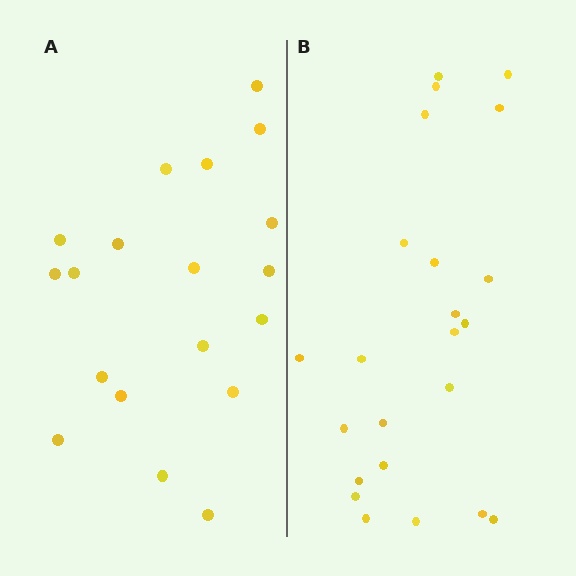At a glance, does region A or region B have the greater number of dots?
Region B (the right region) has more dots.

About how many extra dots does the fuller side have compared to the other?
Region B has about 4 more dots than region A.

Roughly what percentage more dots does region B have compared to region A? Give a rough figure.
About 20% more.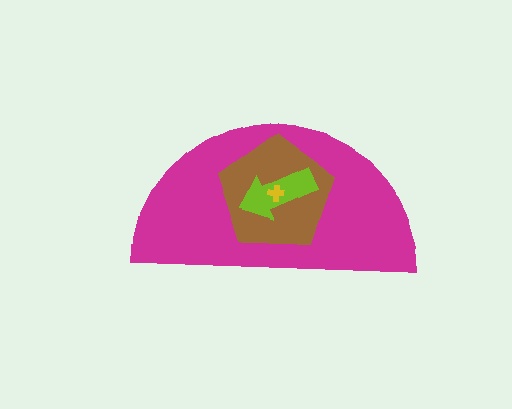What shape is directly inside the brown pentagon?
The lime arrow.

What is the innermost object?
The yellow cross.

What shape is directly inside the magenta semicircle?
The brown pentagon.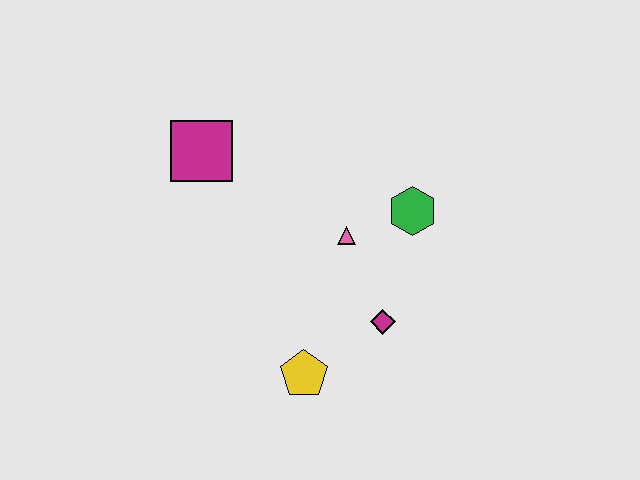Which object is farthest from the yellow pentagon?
The magenta square is farthest from the yellow pentagon.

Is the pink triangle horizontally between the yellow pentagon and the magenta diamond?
Yes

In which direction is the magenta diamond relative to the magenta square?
The magenta diamond is to the right of the magenta square.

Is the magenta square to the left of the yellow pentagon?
Yes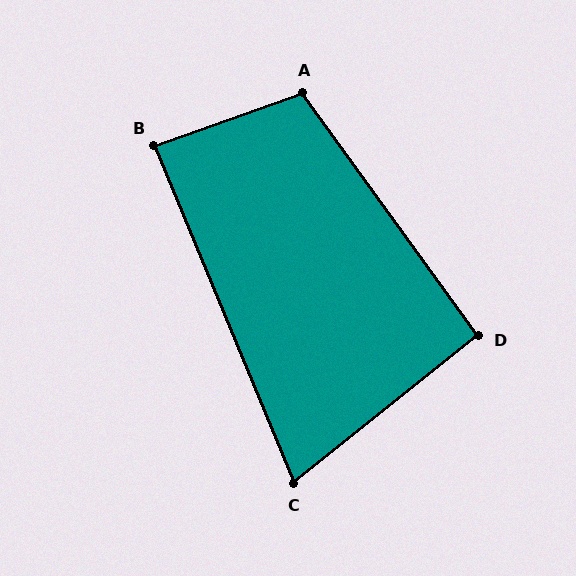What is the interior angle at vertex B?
Approximately 87 degrees (approximately right).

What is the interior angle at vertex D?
Approximately 93 degrees (approximately right).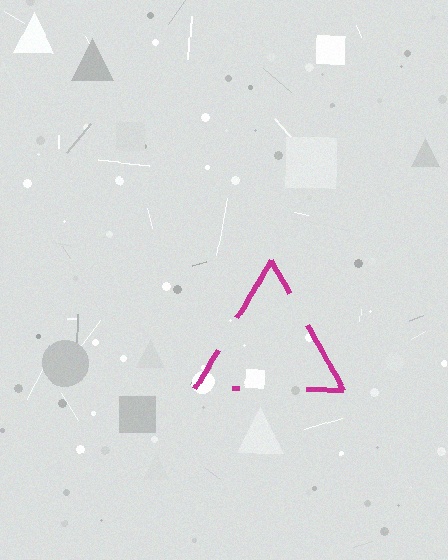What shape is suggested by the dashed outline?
The dashed outline suggests a triangle.